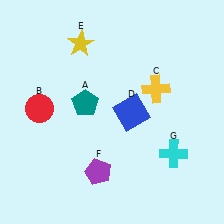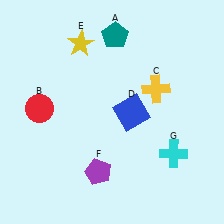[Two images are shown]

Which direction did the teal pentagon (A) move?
The teal pentagon (A) moved up.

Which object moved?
The teal pentagon (A) moved up.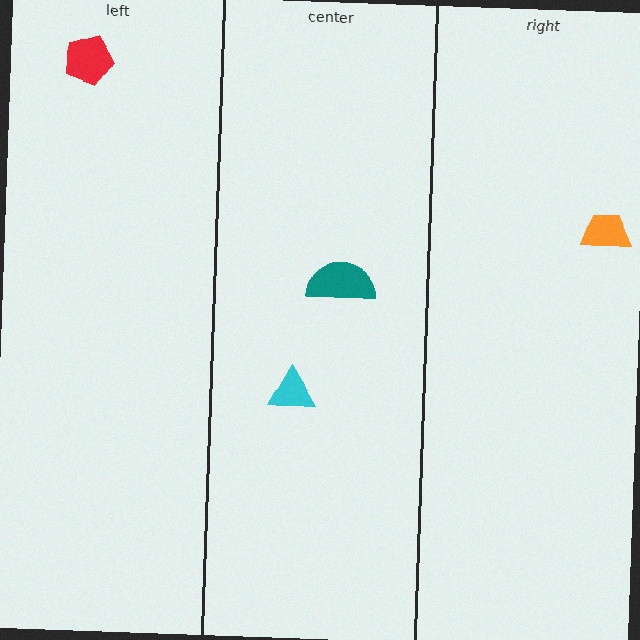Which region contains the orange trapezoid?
The right region.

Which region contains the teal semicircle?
The center region.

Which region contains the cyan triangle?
The center region.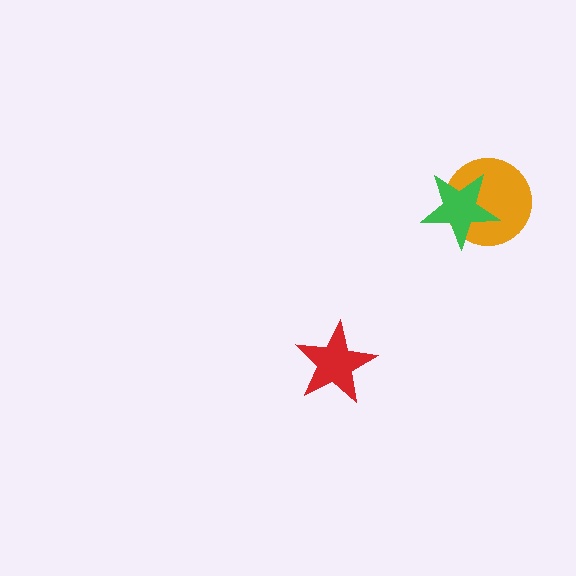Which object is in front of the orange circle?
The green star is in front of the orange circle.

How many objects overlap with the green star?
1 object overlaps with the green star.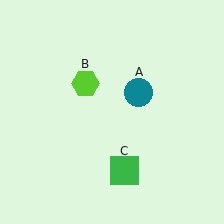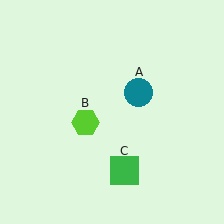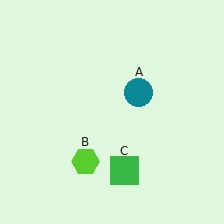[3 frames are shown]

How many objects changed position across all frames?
1 object changed position: lime hexagon (object B).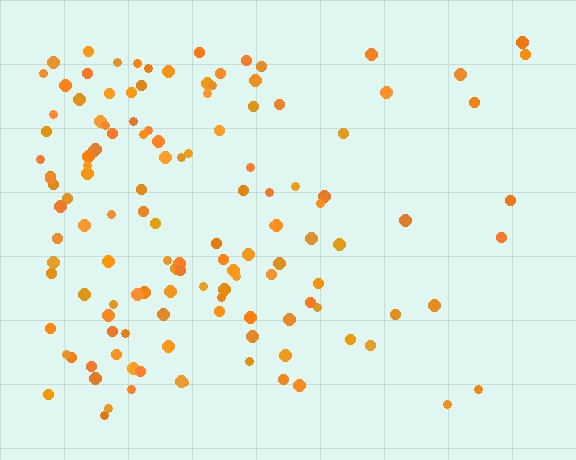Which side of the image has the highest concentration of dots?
The left.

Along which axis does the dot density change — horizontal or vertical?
Horizontal.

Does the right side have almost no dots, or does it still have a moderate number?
Still a moderate number, just noticeably fewer than the left.